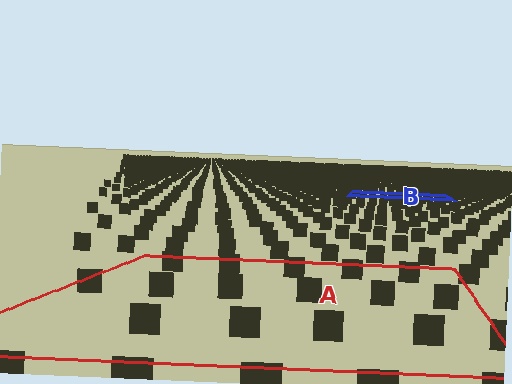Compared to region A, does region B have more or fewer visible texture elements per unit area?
Region B has more texture elements per unit area — they are packed more densely because it is farther away.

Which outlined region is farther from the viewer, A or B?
Region B is farther from the viewer — the texture elements inside it appear smaller and more densely packed.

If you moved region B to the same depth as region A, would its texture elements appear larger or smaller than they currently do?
They would appear larger. At a closer depth, the same texture elements are projected at a bigger on-screen size.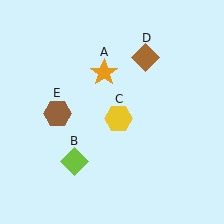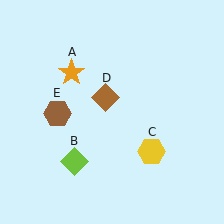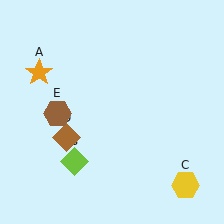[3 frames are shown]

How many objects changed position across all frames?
3 objects changed position: orange star (object A), yellow hexagon (object C), brown diamond (object D).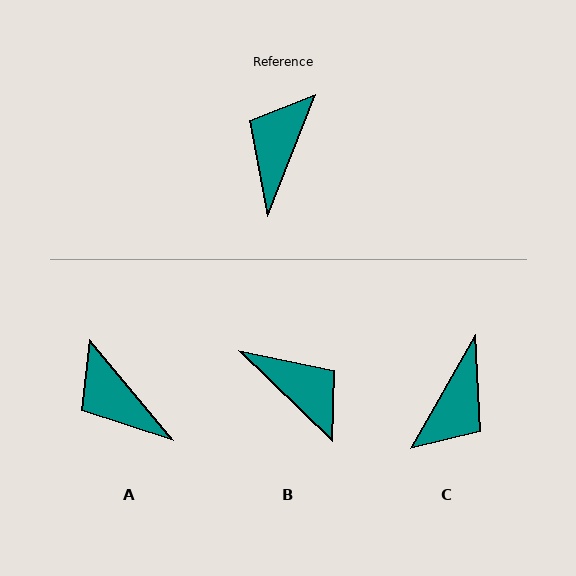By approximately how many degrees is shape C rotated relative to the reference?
Approximately 172 degrees counter-clockwise.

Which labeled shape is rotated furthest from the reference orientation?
C, about 172 degrees away.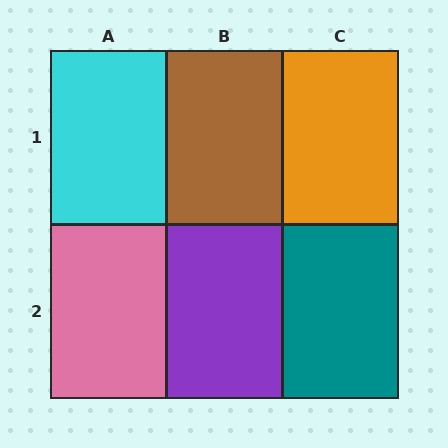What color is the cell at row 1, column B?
Brown.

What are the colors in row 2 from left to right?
Pink, purple, teal.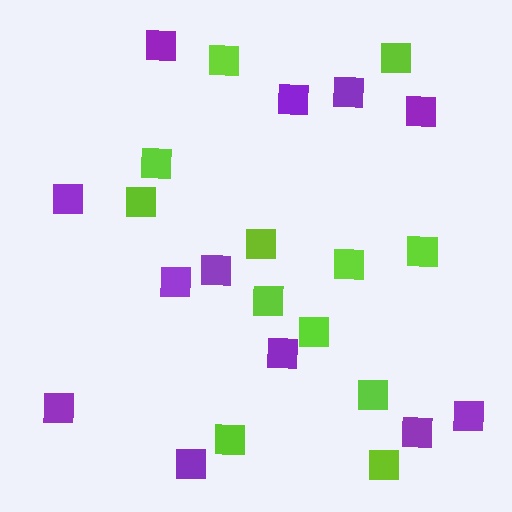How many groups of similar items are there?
There are 2 groups: one group of lime squares (12) and one group of purple squares (12).